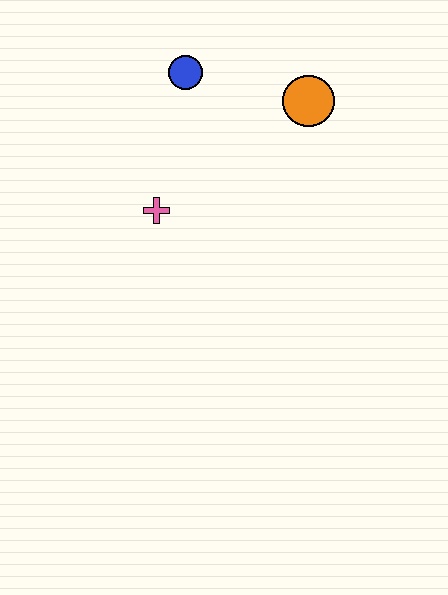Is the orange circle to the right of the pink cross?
Yes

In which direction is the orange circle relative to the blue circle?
The orange circle is to the right of the blue circle.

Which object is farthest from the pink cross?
The orange circle is farthest from the pink cross.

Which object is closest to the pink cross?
The blue circle is closest to the pink cross.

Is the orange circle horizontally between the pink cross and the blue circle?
No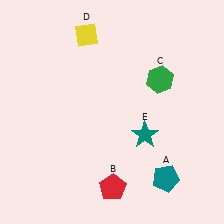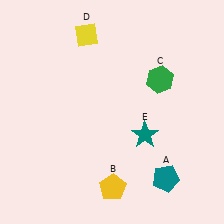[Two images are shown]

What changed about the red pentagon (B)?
In Image 1, B is red. In Image 2, it changed to yellow.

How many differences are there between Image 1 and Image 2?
There is 1 difference between the two images.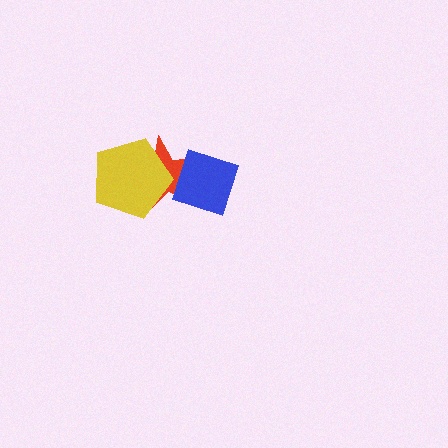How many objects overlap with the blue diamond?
1 object overlaps with the blue diamond.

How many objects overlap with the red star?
2 objects overlap with the red star.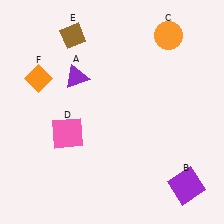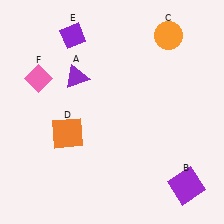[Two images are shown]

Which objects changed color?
D changed from pink to orange. E changed from brown to purple. F changed from orange to pink.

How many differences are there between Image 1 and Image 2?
There are 3 differences between the two images.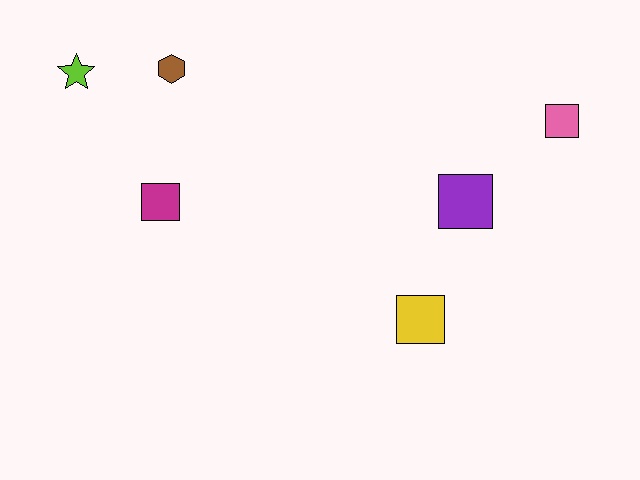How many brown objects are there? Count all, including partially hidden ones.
There is 1 brown object.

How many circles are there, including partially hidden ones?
There are no circles.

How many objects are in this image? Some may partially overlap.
There are 6 objects.